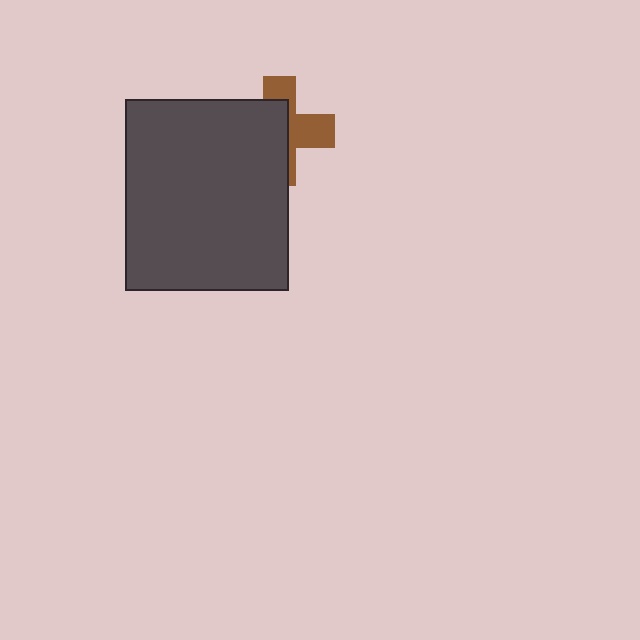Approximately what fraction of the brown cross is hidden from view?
Roughly 58% of the brown cross is hidden behind the dark gray rectangle.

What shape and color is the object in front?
The object in front is a dark gray rectangle.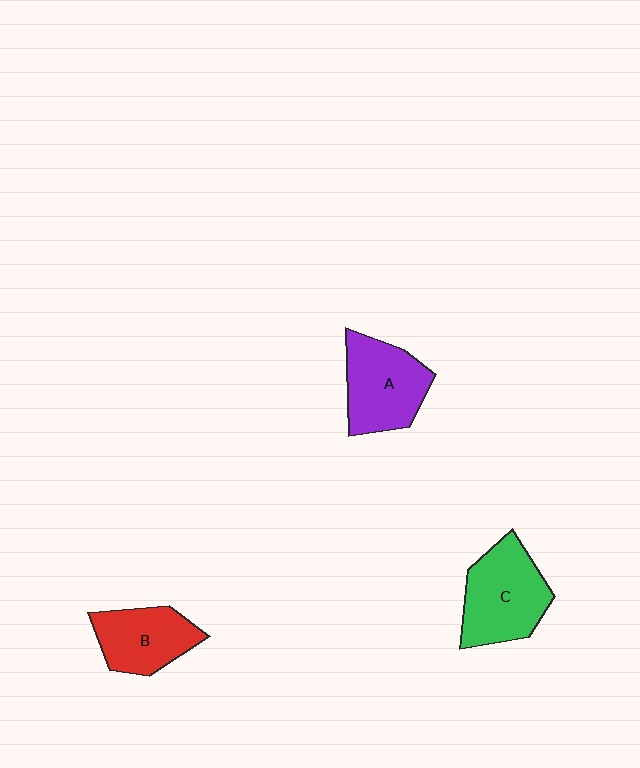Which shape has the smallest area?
Shape B (red).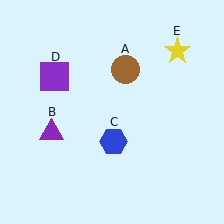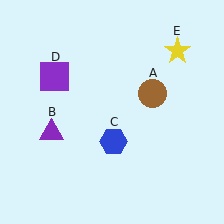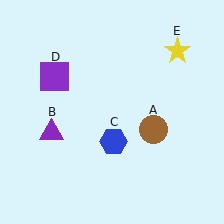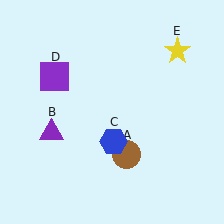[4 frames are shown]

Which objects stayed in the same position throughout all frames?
Purple triangle (object B) and blue hexagon (object C) and purple square (object D) and yellow star (object E) remained stationary.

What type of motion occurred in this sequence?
The brown circle (object A) rotated clockwise around the center of the scene.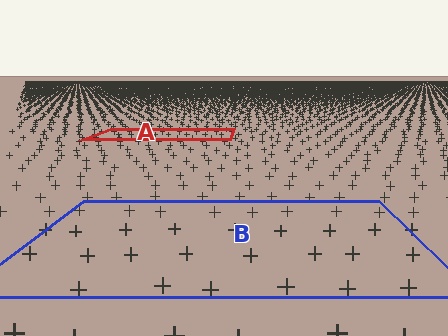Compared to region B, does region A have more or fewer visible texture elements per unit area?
Region A has more texture elements per unit area — they are packed more densely because it is farther away.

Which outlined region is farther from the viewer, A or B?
Region A is farther from the viewer — the texture elements inside it appear smaller and more densely packed.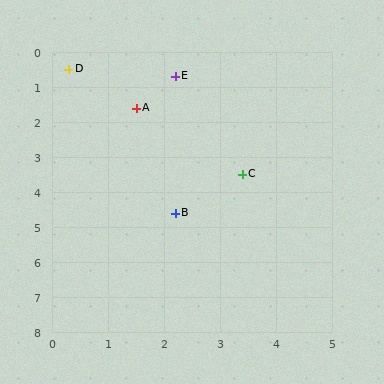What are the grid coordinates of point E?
Point E is at approximately (2.2, 0.7).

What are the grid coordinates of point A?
Point A is at approximately (1.5, 1.6).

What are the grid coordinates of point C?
Point C is at approximately (3.4, 3.5).